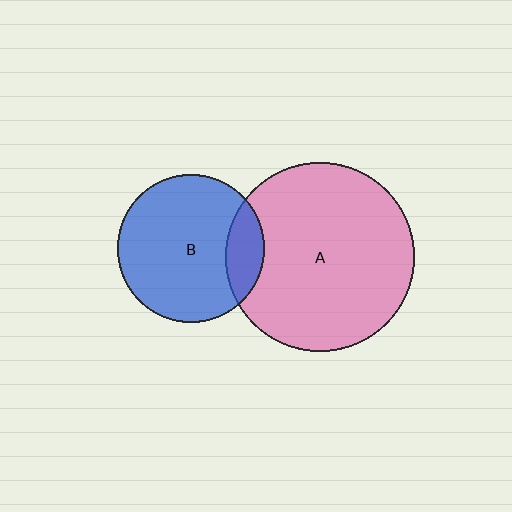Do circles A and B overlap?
Yes.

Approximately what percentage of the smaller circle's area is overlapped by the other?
Approximately 15%.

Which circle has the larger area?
Circle A (pink).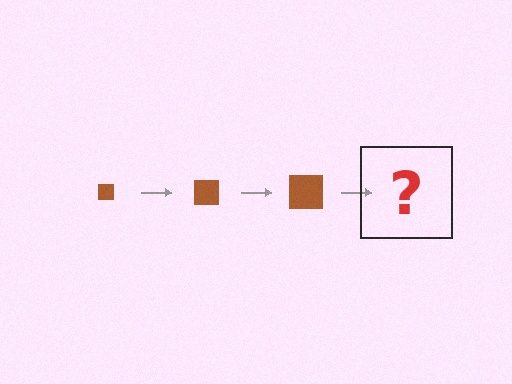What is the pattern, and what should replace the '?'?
The pattern is that the square gets progressively larger each step. The '?' should be a brown square, larger than the previous one.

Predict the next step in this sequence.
The next step is a brown square, larger than the previous one.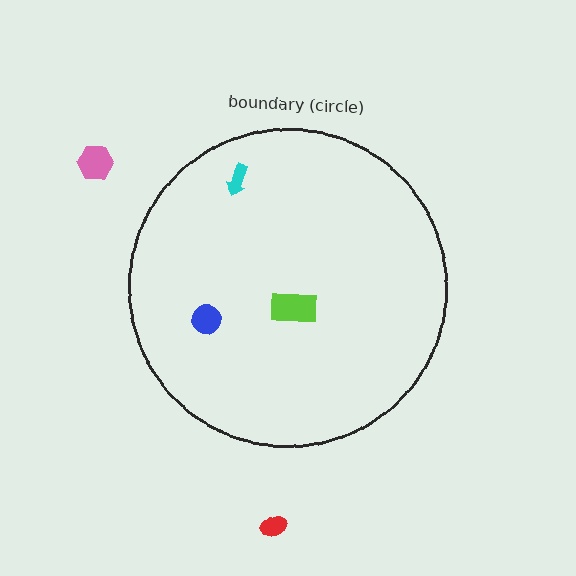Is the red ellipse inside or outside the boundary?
Outside.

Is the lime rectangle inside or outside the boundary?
Inside.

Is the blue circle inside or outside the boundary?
Inside.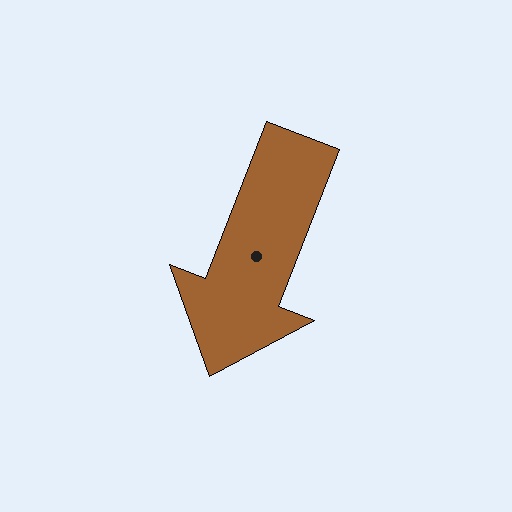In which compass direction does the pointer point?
South.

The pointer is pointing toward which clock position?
Roughly 7 o'clock.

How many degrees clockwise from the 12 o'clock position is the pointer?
Approximately 201 degrees.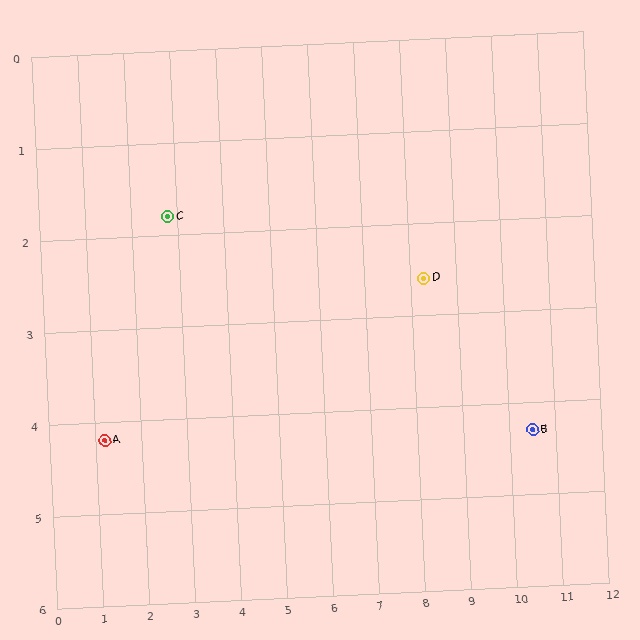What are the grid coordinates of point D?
Point D is at approximately (8.3, 2.6).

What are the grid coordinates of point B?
Point B is at approximately (10.5, 4.3).